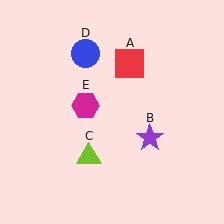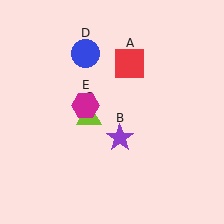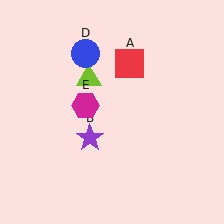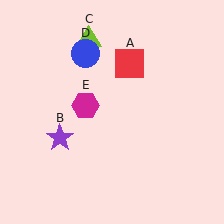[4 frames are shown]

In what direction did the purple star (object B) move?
The purple star (object B) moved left.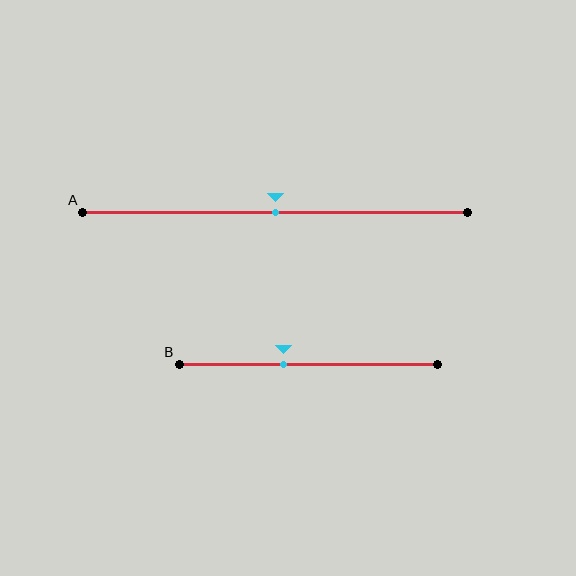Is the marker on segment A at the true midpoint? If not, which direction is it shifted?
Yes, the marker on segment A is at the true midpoint.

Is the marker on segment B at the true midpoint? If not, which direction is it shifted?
No, the marker on segment B is shifted to the left by about 10% of the segment length.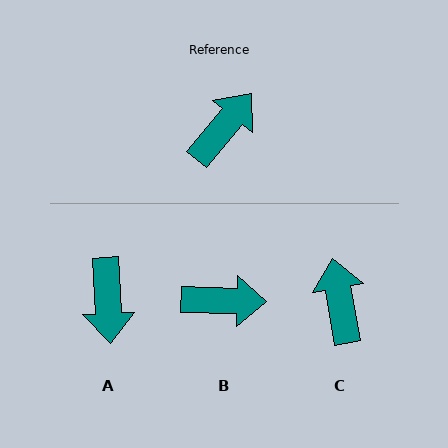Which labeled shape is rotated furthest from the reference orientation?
A, about 138 degrees away.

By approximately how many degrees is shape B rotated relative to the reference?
Approximately 52 degrees clockwise.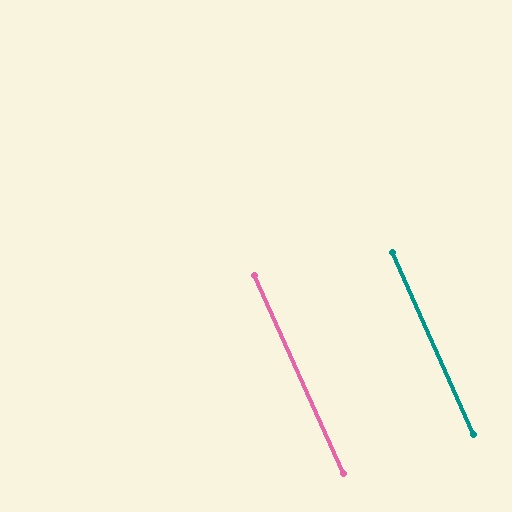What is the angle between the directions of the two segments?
Approximately 0 degrees.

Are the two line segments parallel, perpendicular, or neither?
Parallel — their directions differ by only 0.1°.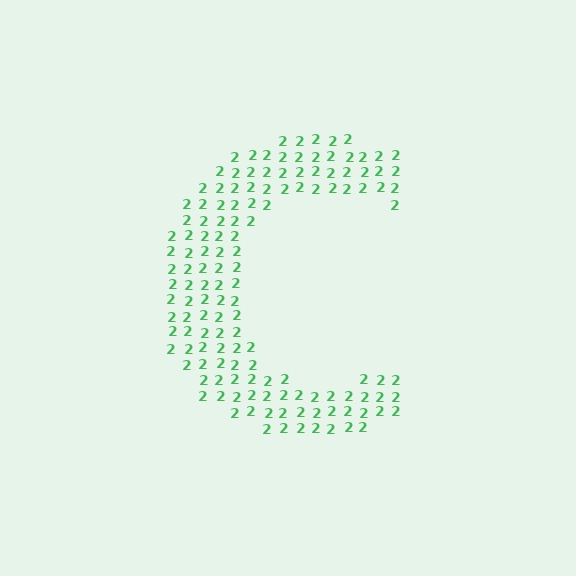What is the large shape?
The large shape is the letter C.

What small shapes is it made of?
It is made of small digit 2's.